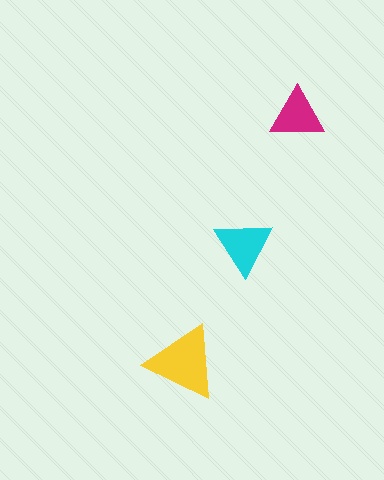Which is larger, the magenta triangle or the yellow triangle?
The yellow one.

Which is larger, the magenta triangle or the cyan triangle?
The cyan one.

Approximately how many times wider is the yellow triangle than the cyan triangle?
About 1.5 times wider.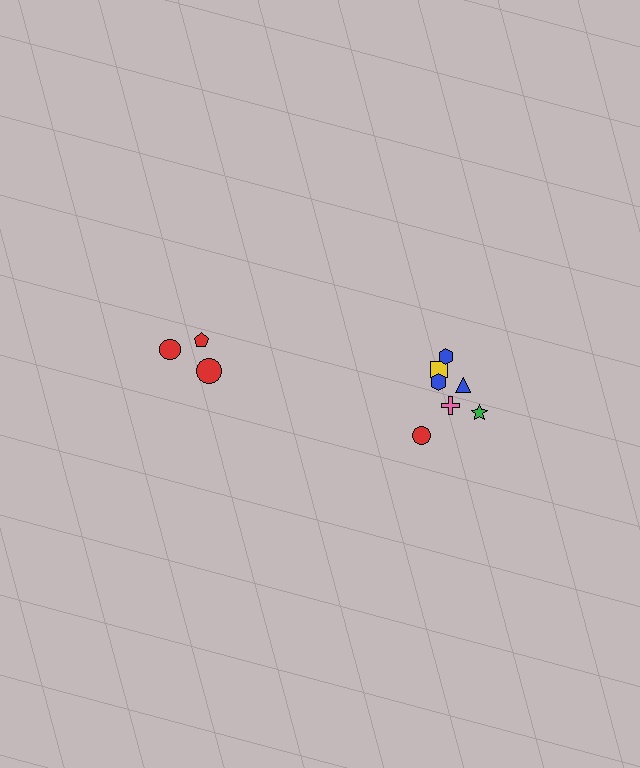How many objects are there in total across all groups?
There are 10 objects.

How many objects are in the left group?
There are 3 objects.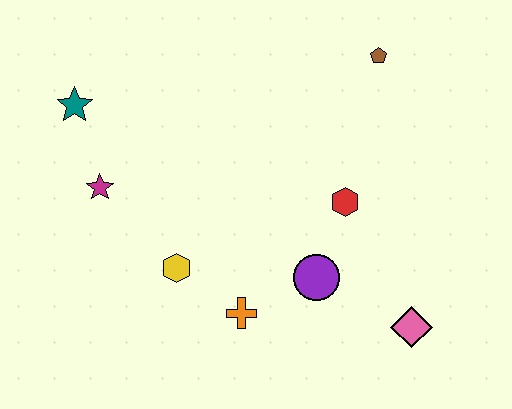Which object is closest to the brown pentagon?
The red hexagon is closest to the brown pentagon.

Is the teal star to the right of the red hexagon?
No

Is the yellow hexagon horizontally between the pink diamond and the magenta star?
Yes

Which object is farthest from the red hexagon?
The teal star is farthest from the red hexagon.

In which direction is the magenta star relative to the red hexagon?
The magenta star is to the left of the red hexagon.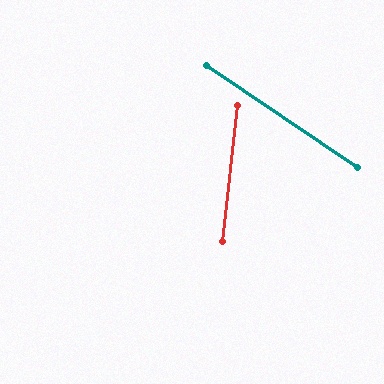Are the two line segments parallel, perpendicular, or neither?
Neither parallel nor perpendicular — they differ by about 62°.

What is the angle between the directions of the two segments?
Approximately 62 degrees.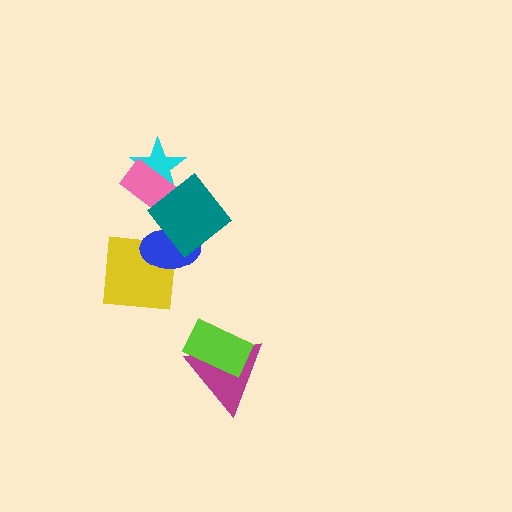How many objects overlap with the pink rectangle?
2 objects overlap with the pink rectangle.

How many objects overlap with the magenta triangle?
1 object overlaps with the magenta triangle.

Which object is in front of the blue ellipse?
The teal diamond is in front of the blue ellipse.